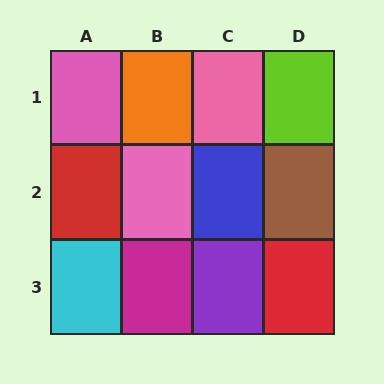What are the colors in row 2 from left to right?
Red, pink, blue, brown.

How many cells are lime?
1 cell is lime.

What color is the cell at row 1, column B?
Orange.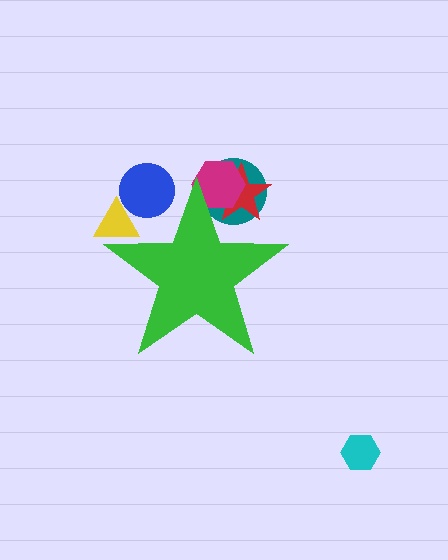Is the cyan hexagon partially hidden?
No, the cyan hexagon is fully visible.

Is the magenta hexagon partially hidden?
Yes, the magenta hexagon is partially hidden behind the green star.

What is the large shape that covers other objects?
A green star.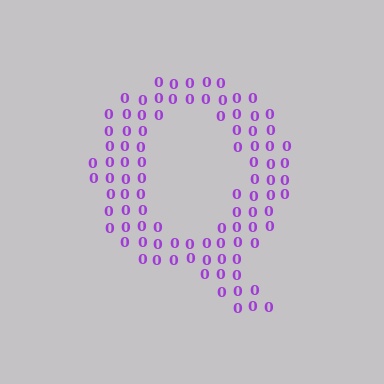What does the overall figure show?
The overall figure shows the letter Q.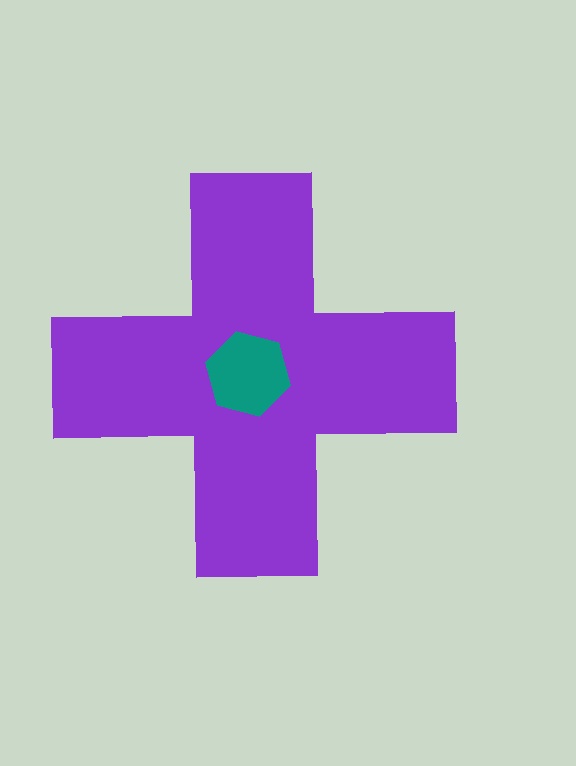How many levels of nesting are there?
2.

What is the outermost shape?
The purple cross.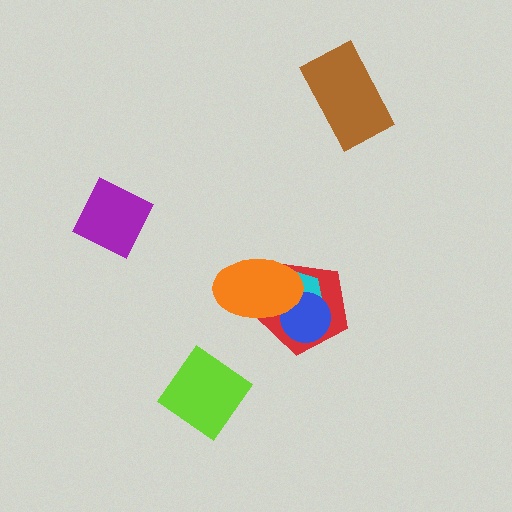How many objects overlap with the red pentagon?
3 objects overlap with the red pentagon.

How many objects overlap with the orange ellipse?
3 objects overlap with the orange ellipse.